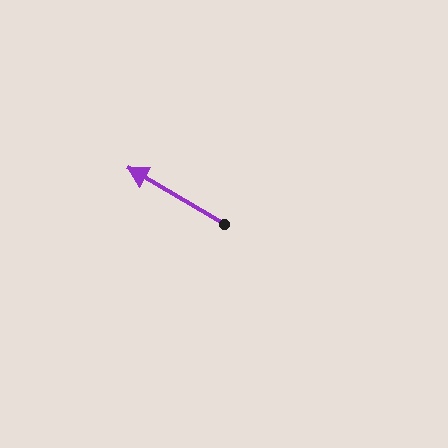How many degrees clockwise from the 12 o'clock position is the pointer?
Approximately 300 degrees.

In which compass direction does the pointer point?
Northwest.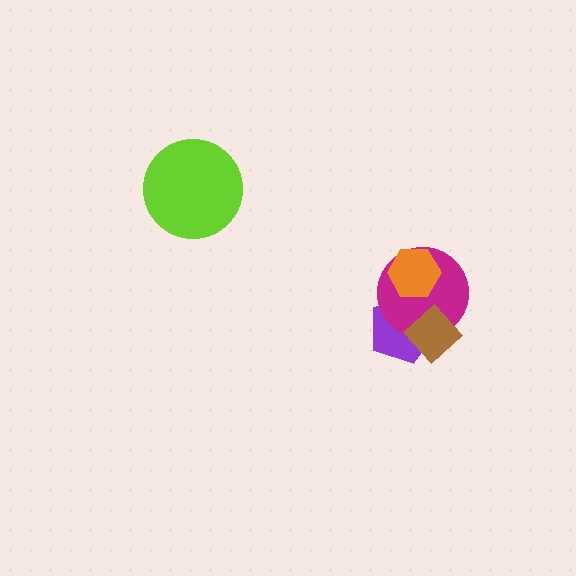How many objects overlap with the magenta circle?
3 objects overlap with the magenta circle.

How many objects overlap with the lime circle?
0 objects overlap with the lime circle.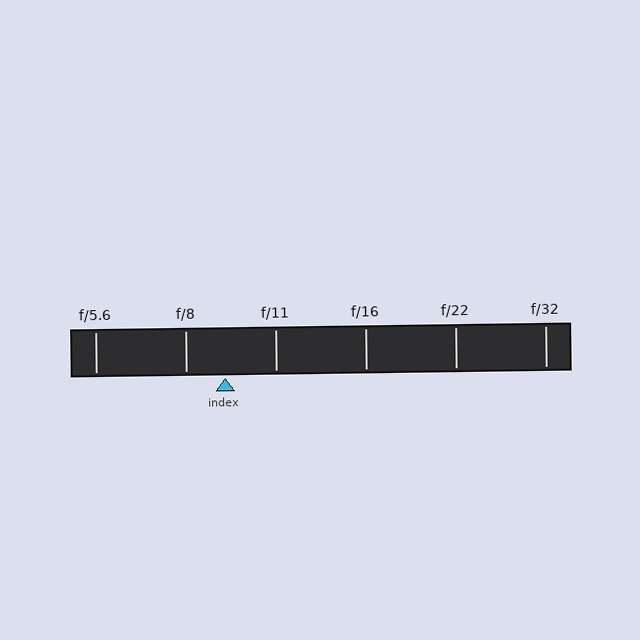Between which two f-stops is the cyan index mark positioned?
The index mark is between f/8 and f/11.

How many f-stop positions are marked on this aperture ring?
There are 6 f-stop positions marked.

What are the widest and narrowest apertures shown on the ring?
The widest aperture shown is f/5.6 and the narrowest is f/32.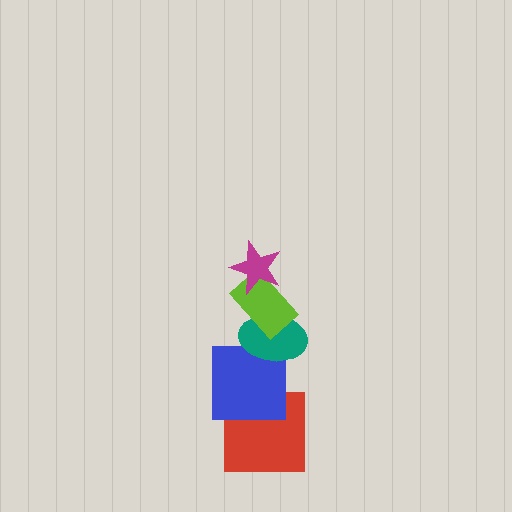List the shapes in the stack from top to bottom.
From top to bottom: the magenta star, the lime rectangle, the teal ellipse, the blue square, the red square.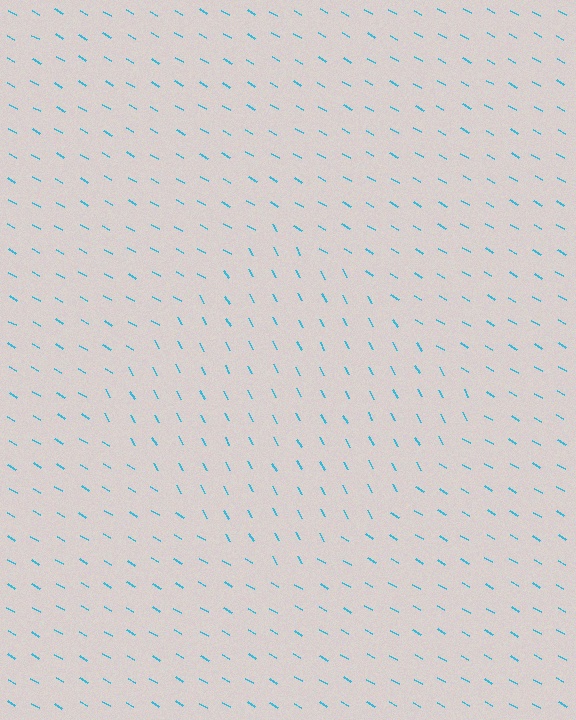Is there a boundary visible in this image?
Yes, there is a texture boundary formed by a change in line orientation.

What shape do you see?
I see a diamond.